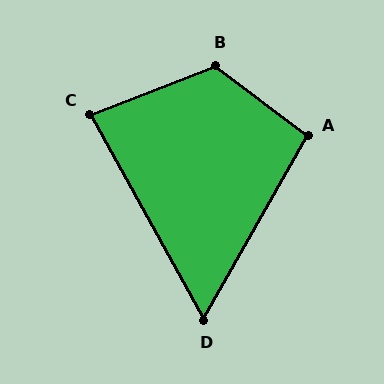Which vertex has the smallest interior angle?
D, at approximately 58 degrees.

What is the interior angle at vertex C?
Approximately 82 degrees (acute).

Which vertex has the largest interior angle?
B, at approximately 122 degrees.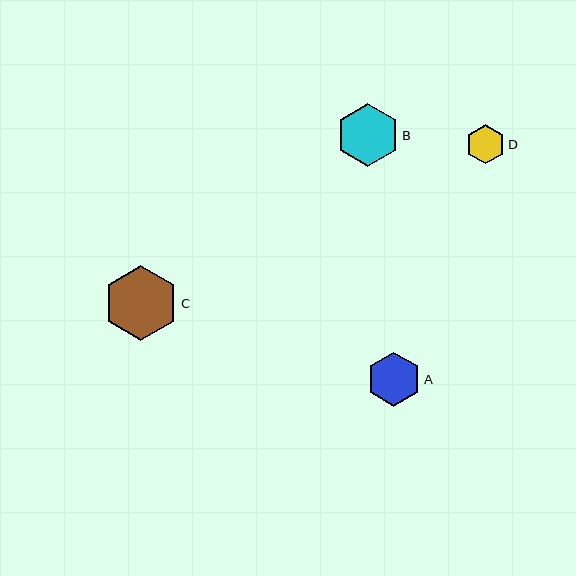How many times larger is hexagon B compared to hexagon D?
Hexagon B is approximately 1.6 times the size of hexagon D.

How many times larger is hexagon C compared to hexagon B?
Hexagon C is approximately 1.2 times the size of hexagon B.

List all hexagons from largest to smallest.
From largest to smallest: C, B, A, D.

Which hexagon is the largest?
Hexagon C is the largest with a size of approximately 75 pixels.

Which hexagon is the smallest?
Hexagon D is the smallest with a size of approximately 39 pixels.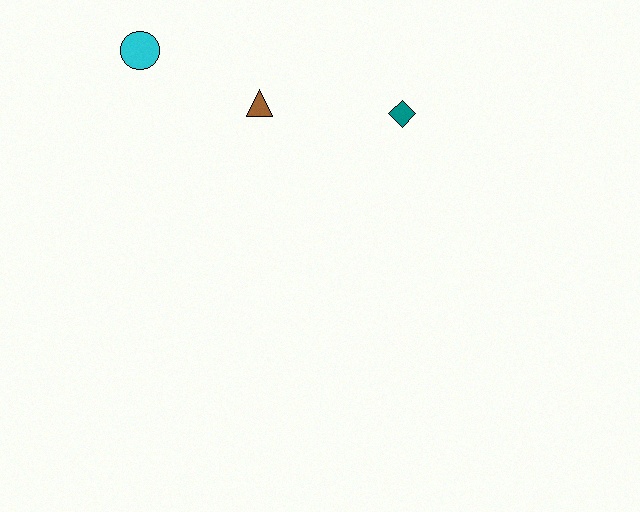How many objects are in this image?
There are 3 objects.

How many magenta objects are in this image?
There are no magenta objects.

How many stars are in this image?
There are no stars.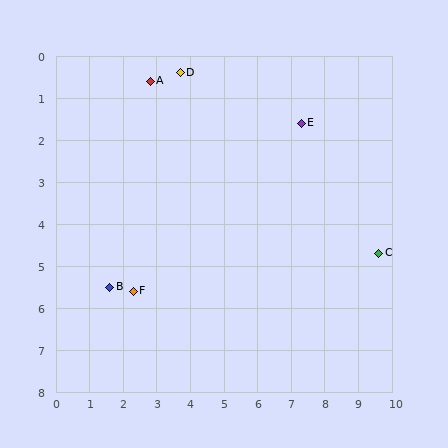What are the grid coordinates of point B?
Point B is at approximately (1.6, 5.5).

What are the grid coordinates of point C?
Point C is at approximately (9.6, 4.7).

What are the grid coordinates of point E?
Point E is at approximately (7.3, 1.6).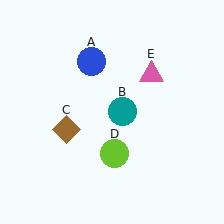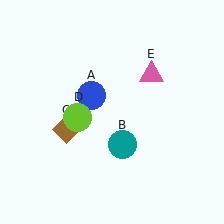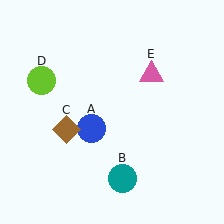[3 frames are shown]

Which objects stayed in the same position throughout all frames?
Brown diamond (object C) and pink triangle (object E) remained stationary.